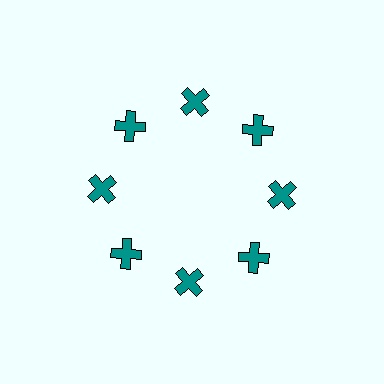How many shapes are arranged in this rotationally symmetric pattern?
There are 8 shapes, arranged in 8 groups of 1.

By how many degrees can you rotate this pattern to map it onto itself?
The pattern maps onto itself every 45 degrees of rotation.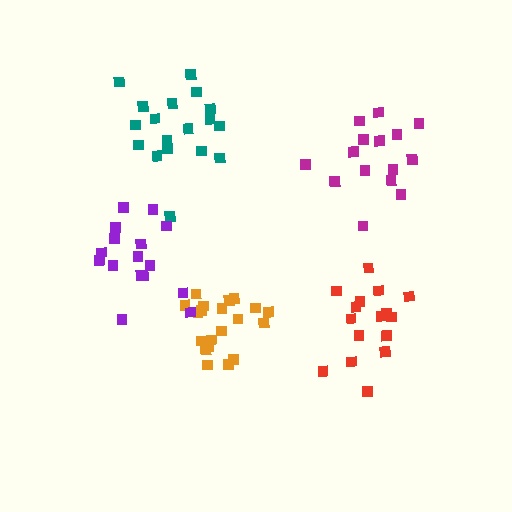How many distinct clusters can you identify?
There are 5 distinct clusters.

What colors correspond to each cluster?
The clusters are colored: orange, magenta, teal, purple, red.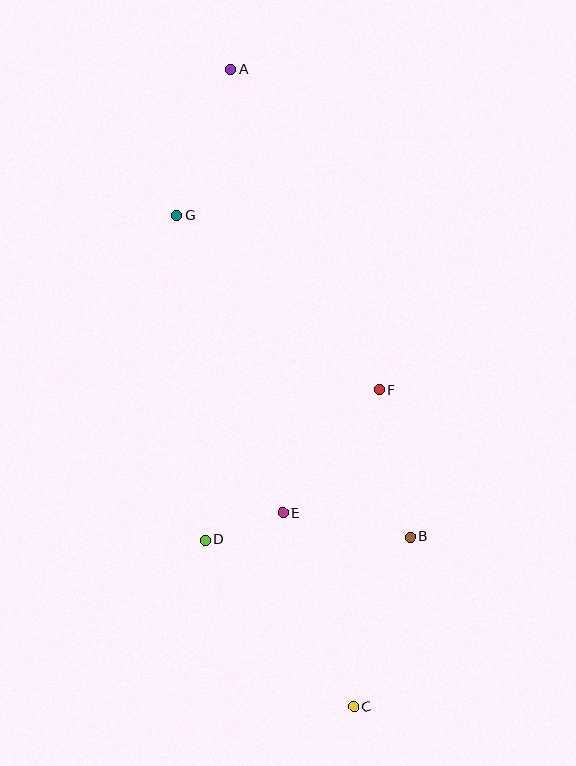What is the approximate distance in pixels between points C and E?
The distance between C and E is approximately 206 pixels.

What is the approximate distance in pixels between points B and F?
The distance between B and F is approximately 150 pixels.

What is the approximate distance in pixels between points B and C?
The distance between B and C is approximately 179 pixels.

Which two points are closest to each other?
Points D and E are closest to each other.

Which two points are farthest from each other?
Points A and C are farthest from each other.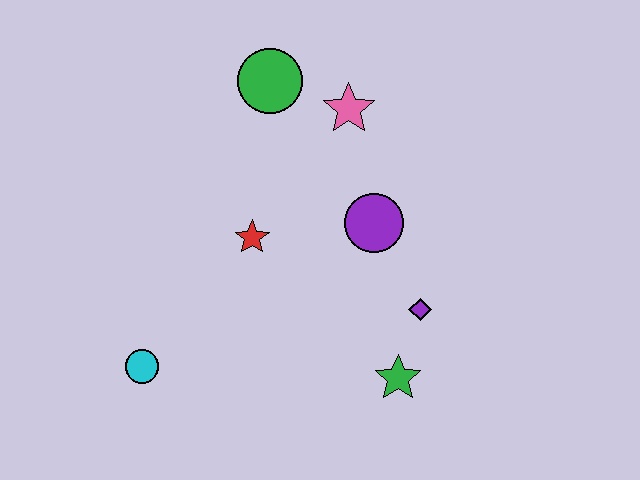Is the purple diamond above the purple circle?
No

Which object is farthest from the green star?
The green circle is farthest from the green star.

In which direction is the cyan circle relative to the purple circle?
The cyan circle is to the left of the purple circle.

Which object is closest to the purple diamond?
The green star is closest to the purple diamond.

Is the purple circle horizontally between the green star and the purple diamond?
No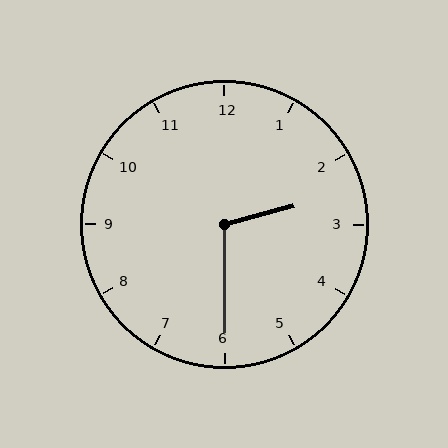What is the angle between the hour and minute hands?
Approximately 105 degrees.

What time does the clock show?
2:30.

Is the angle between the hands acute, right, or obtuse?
It is obtuse.